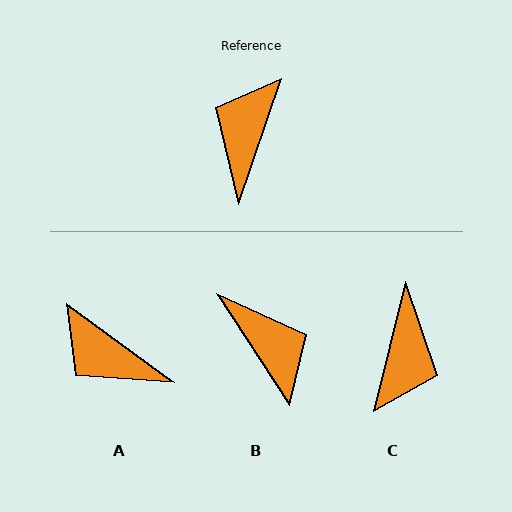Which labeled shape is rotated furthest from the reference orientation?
C, about 175 degrees away.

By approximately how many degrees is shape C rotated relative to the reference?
Approximately 175 degrees clockwise.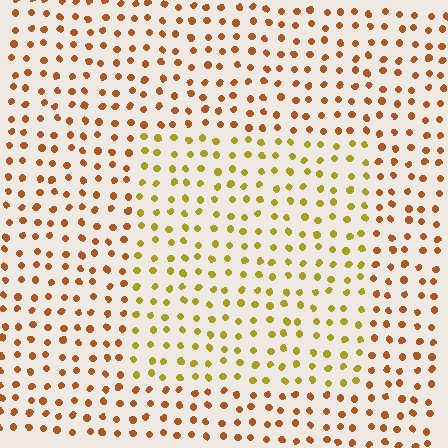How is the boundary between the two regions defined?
The boundary is defined purely by a slight shift in hue (about 32 degrees). Spacing, size, and orientation are identical on both sides.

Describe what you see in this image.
The image is filled with small brown elements in a uniform arrangement. A rectangle-shaped region is visible where the elements are tinted to a slightly different hue, forming a subtle color boundary.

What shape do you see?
I see a rectangle.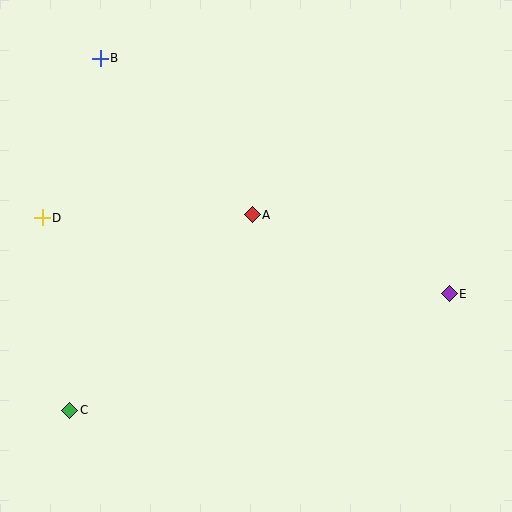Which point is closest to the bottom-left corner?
Point C is closest to the bottom-left corner.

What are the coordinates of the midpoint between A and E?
The midpoint between A and E is at (351, 254).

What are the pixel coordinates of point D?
Point D is at (42, 218).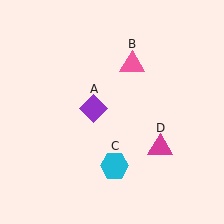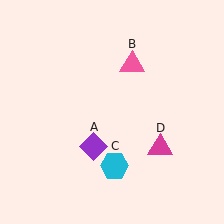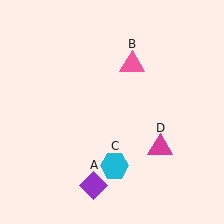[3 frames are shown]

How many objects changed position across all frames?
1 object changed position: purple diamond (object A).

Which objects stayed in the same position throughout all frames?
Pink triangle (object B) and cyan hexagon (object C) and magenta triangle (object D) remained stationary.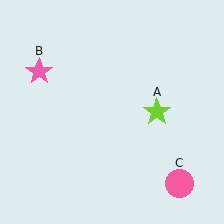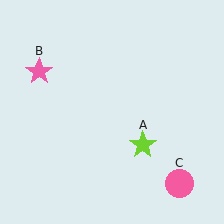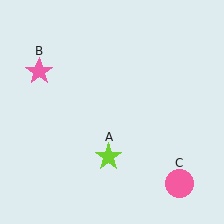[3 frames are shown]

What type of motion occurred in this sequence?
The lime star (object A) rotated clockwise around the center of the scene.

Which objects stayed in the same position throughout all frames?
Pink star (object B) and pink circle (object C) remained stationary.